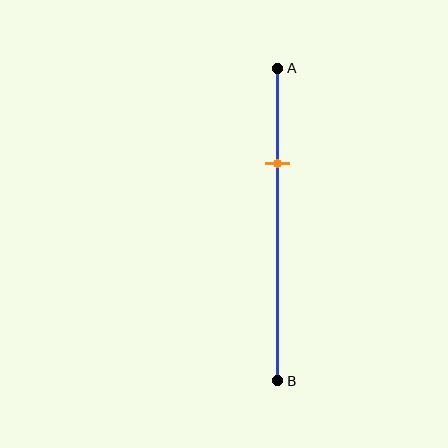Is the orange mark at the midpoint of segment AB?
No, the mark is at about 30% from A, not at the 50% midpoint.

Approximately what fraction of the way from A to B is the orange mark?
The orange mark is approximately 30% of the way from A to B.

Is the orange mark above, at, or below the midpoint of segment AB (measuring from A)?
The orange mark is above the midpoint of segment AB.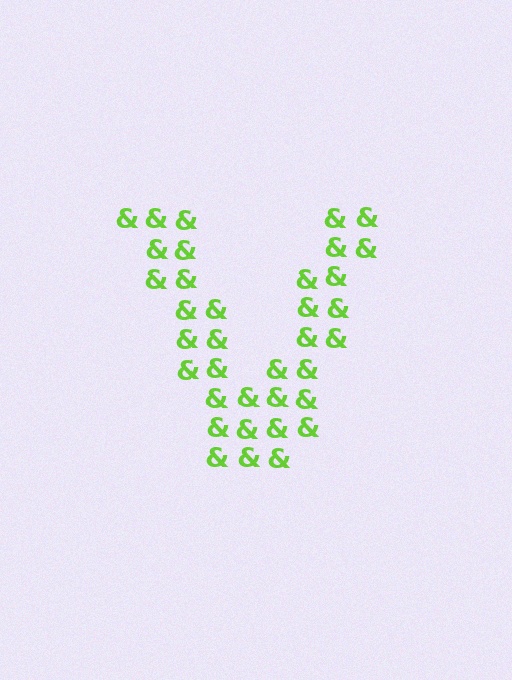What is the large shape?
The large shape is the letter V.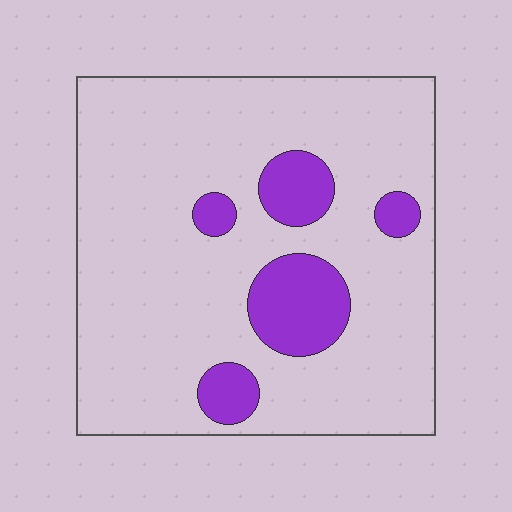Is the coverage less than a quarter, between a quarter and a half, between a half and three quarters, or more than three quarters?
Less than a quarter.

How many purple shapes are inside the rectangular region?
5.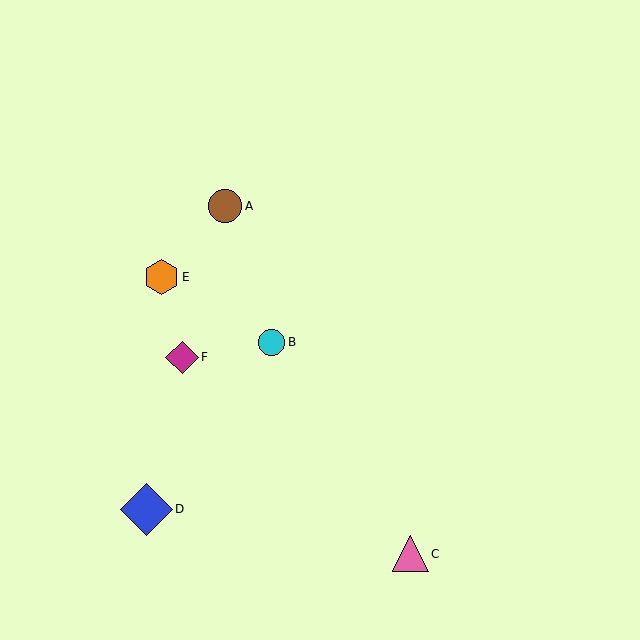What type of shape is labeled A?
Shape A is a brown circle.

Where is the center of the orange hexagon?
The center of the orange hexagon is at (162, 277).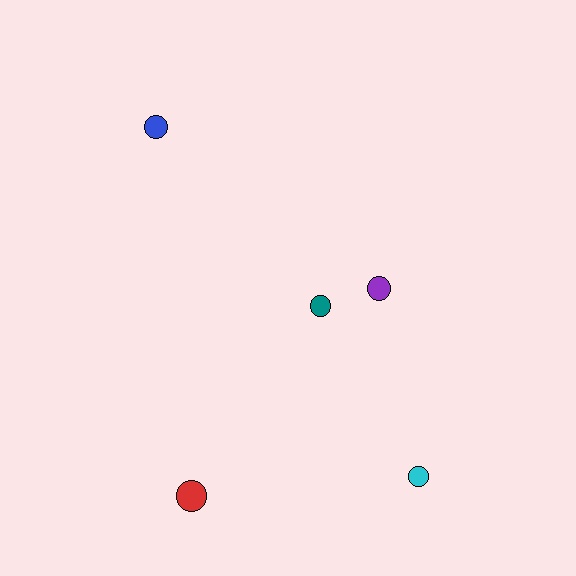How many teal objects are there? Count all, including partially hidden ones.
There is 1 teal object.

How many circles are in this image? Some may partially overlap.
There are 5 circles.